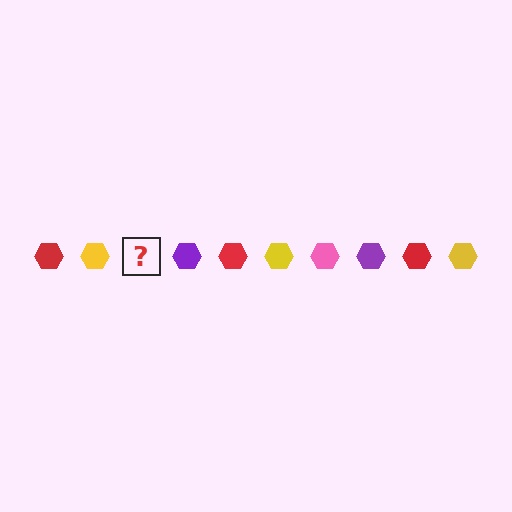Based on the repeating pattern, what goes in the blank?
The blank should be a pink hexagon.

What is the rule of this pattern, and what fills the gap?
The rule is that the pattern cycles through red, yellow, pink, purple hexagons. The gap should be filled with a pink hexagon.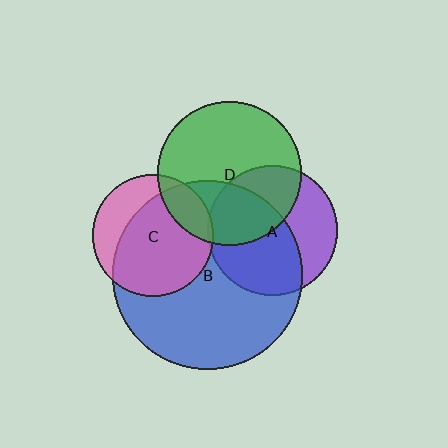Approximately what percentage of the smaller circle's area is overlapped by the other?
Approximately 40%.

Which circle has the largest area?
Circle B (blue).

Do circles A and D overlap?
Yes.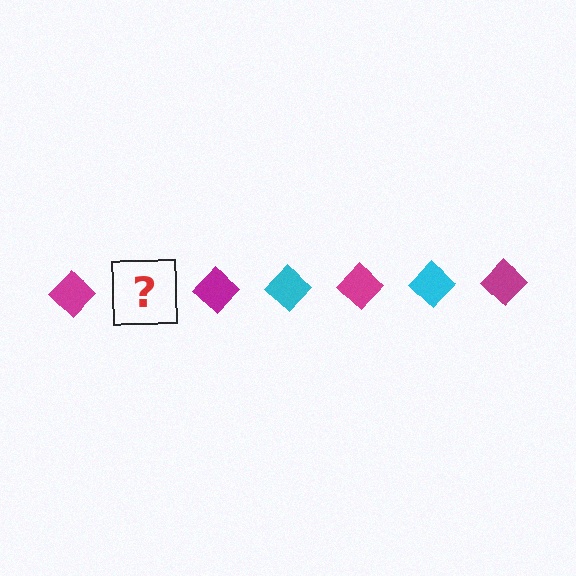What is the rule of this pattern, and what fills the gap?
The rule is that the pattern cycles through magenta, cyan diamonds. The gap should be filled with a cyan diamond.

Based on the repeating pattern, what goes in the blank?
The blank should be a cyan diamond.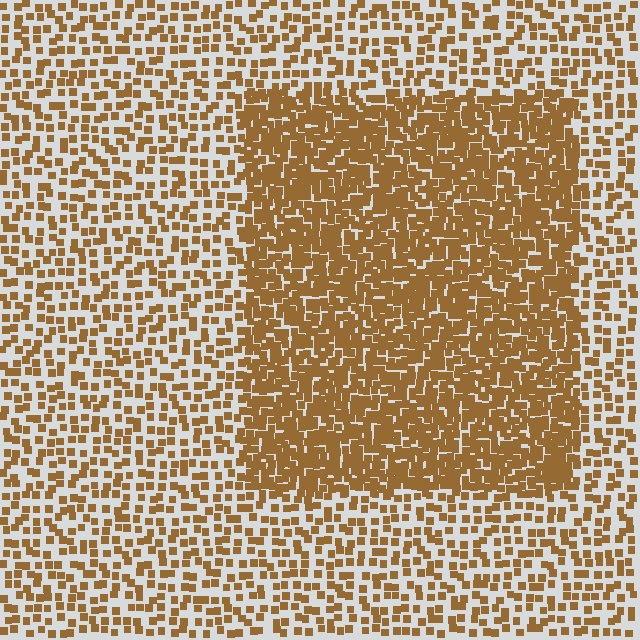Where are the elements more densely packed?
The elements are more densely packed inside the rectangle boundary.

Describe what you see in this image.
The image contains small brown elements arranged at two different densities. A rectangle-shaped region is visible where the elements are more densely packed than the surrounding area.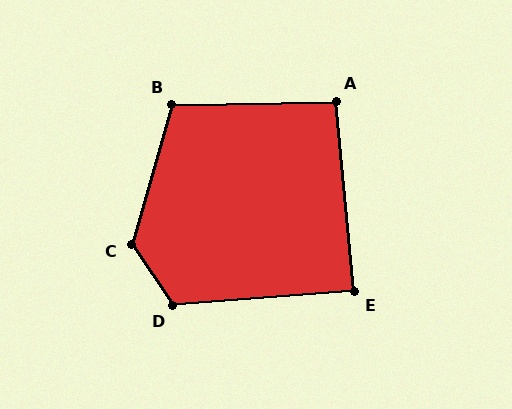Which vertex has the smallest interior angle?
E, at approximately 89 degrees.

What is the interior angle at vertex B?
Approximately 107 degrees (obtuse).